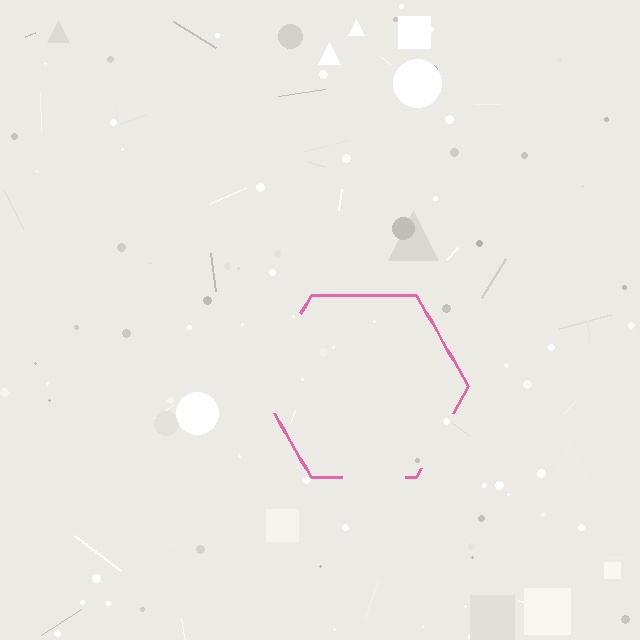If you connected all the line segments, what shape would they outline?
They would outline a hexagon.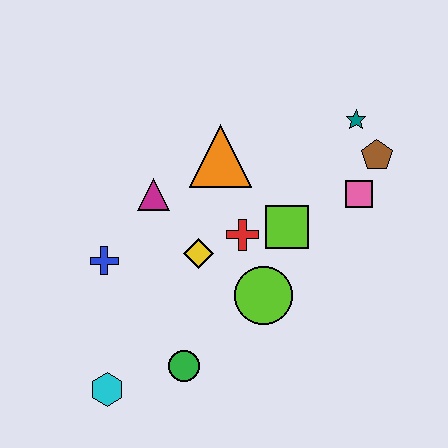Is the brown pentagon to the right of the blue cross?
Yes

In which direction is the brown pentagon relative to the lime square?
The brown pentagon is to the right of the lime square.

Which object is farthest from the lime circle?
The teal star is farthest from the lime circle.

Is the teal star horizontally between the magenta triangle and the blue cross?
No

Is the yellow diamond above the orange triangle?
No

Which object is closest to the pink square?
The brown pentagon is closest to the pink square.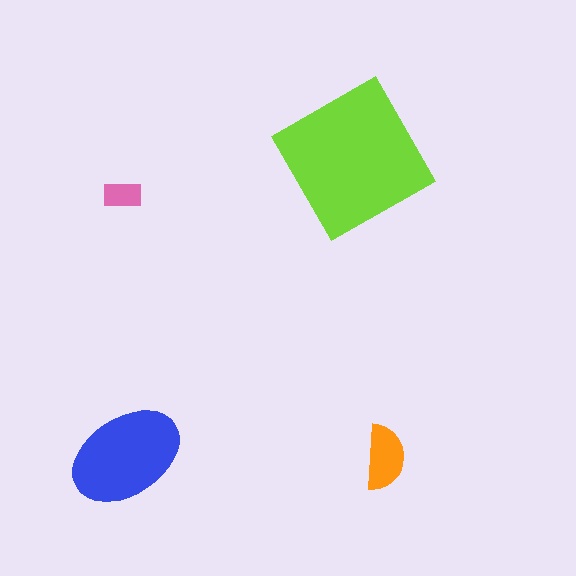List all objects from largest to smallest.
The lime square, the blue ellipse, the orange semicircle, the pink rectangle.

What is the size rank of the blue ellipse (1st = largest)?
2nd.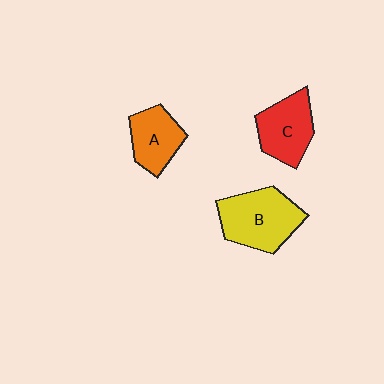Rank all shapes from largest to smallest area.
From largest to smallest: B (yellow), C (red), A (orange).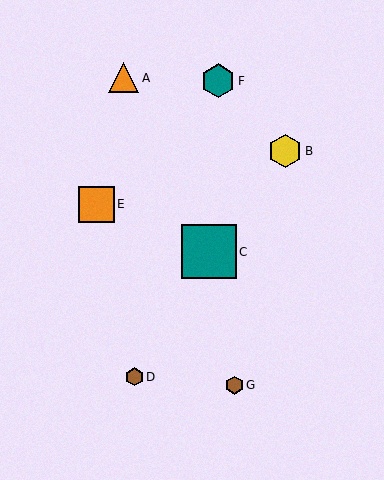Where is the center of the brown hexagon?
The center of the brown hexagon is at (234, 385).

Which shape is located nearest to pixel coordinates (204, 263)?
The teal square (labeled C) at (209, 252) is nearest to that location.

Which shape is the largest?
The teal square (labeled C) is the largest.